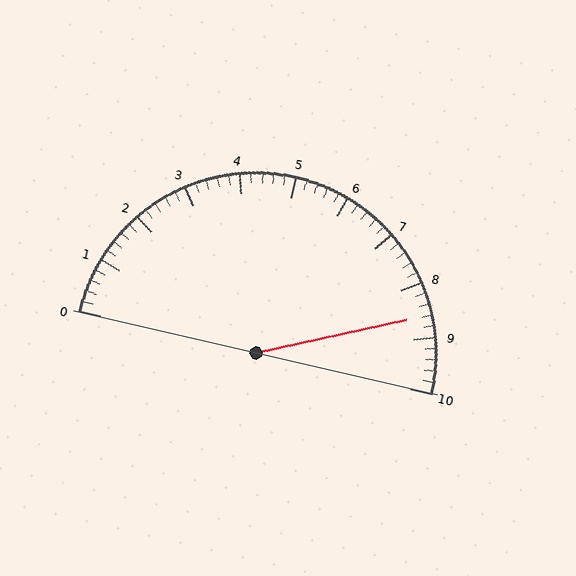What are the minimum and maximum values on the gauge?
The gauge ranges from 0 to 10.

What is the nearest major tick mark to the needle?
The nearest major tick mark is 9.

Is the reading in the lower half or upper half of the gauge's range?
The reading is in the upper half of the range (0 to 10).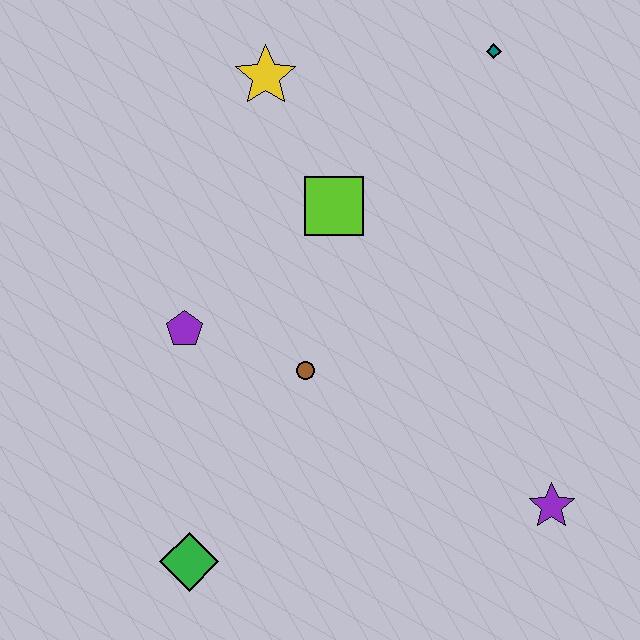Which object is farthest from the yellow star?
The purple star is farthest from the yellow star.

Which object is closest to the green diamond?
The brown circle is closest to the green diamond.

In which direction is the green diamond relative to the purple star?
The green diamond is to the left of the purple star.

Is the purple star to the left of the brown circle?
No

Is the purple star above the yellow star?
No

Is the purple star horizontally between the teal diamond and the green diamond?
No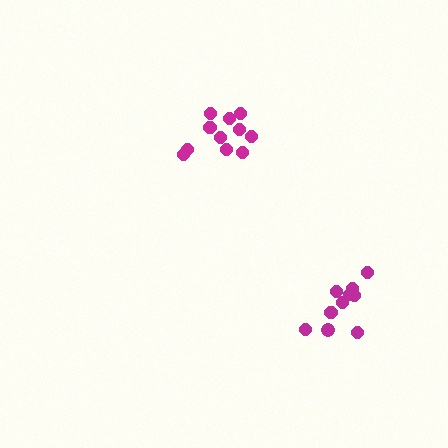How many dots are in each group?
Group 1: 11 dots, Group 2: 10 dots (21 total).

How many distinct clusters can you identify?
There are 2 distinct clusters.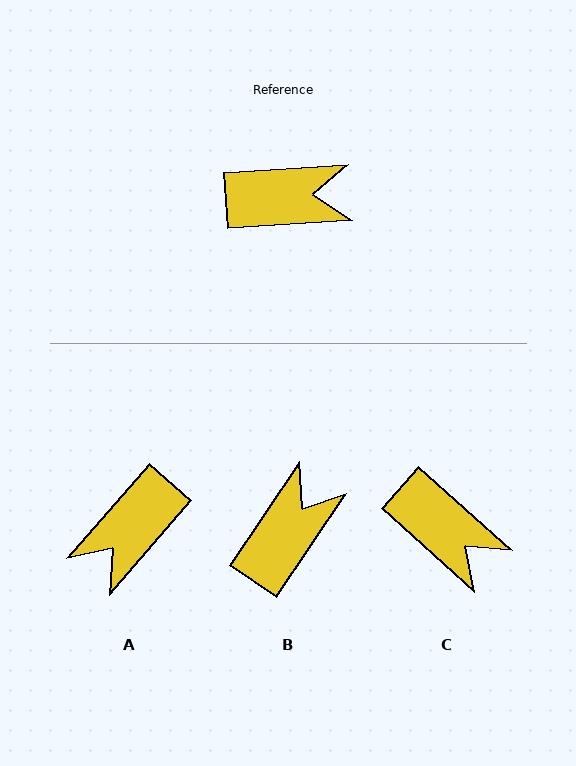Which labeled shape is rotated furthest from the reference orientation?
A, about 135 degrees away.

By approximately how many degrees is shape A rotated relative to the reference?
Approximately 135 degrees clockwise.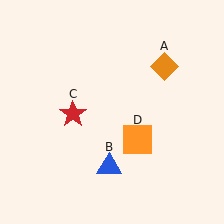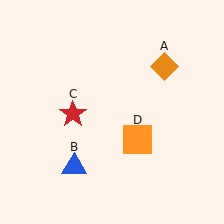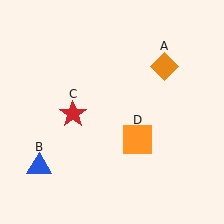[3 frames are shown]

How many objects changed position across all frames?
1 object changed position: blue triangle (object B).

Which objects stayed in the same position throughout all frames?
Orange diamond (object A) and red star (object C) and orange square (object D) remained stationary.